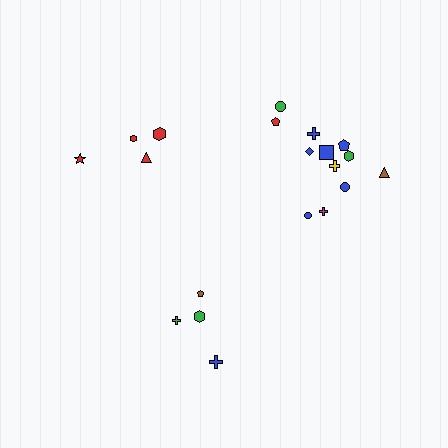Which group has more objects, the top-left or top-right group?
The top-right group.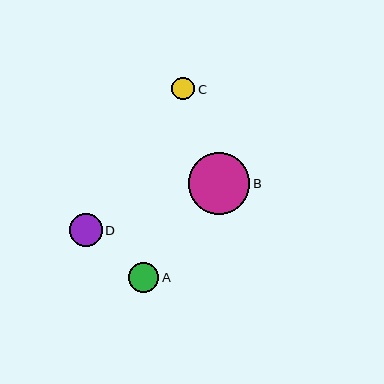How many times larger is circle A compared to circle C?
Circle A is approximately 1.3 times the size of circle C.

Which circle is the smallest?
Circle C is the smallest with a size of approximately 23 pixels.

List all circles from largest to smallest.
From largest to smallest: B, D, A, C.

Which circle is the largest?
Circle B is the largest with a size of approximately 62 pixels.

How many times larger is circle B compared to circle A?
Circle B is approximately 2.1 times the size of circle A.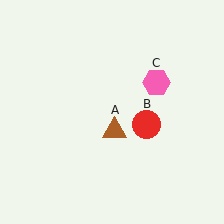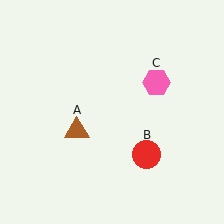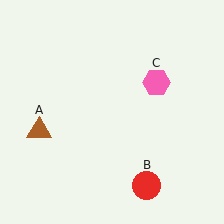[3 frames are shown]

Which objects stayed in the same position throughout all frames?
Pink hexagon (object C) remained stationary.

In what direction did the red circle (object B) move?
The red circle (object B) moved down.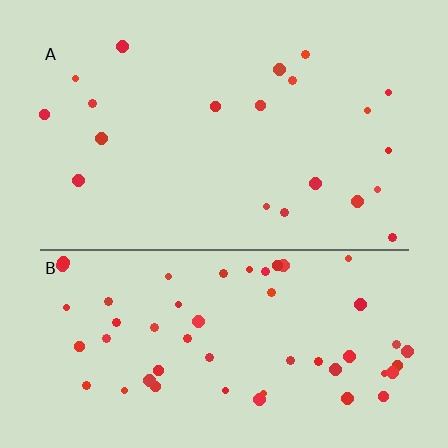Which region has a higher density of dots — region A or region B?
B (the bottom).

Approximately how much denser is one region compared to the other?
Approximately 2.7× — region B over region A.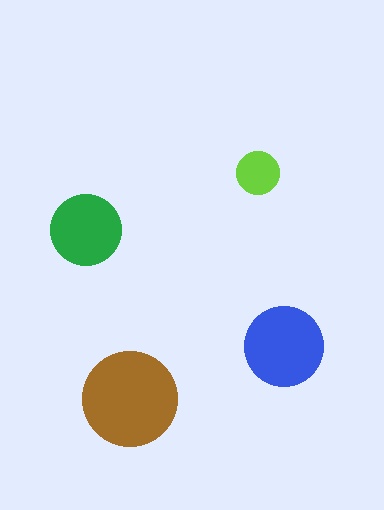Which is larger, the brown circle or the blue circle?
The brown one.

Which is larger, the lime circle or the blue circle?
The blue one.